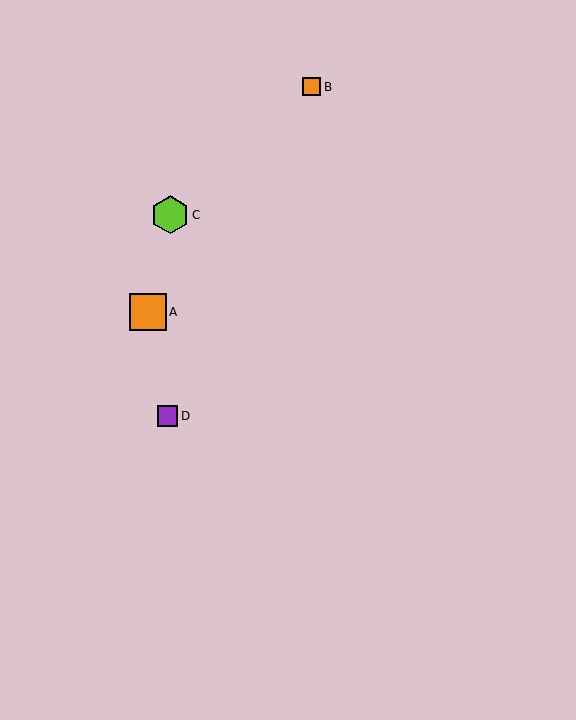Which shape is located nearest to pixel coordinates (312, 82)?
The orange square (labeled B) at (312, 87) is nearest to that location.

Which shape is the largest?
The lime hexagon (labeled C) is the largest.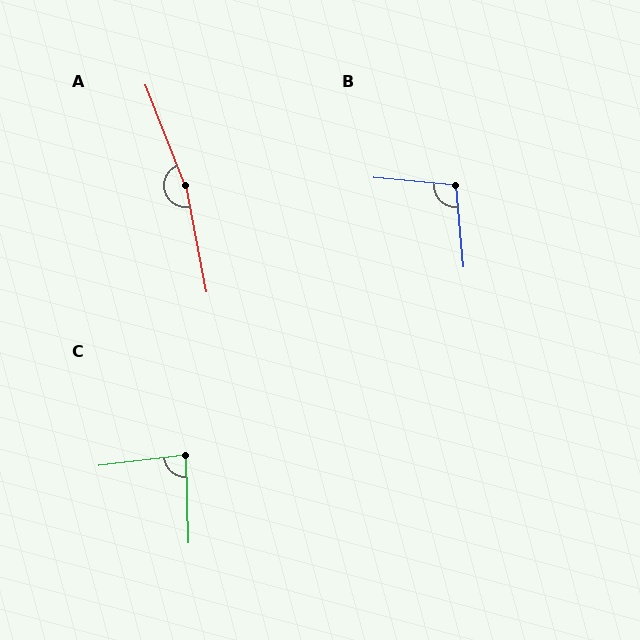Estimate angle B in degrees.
Approximately 100 degrees.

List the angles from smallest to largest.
C (85°), B (100°), A (169°).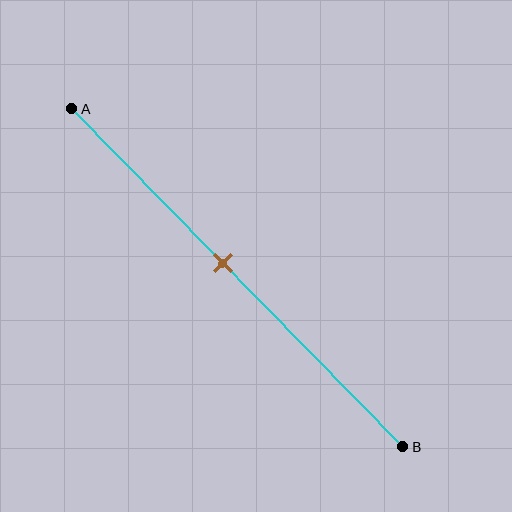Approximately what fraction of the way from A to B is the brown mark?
The brown mark is approximately 45% of the way from A to B.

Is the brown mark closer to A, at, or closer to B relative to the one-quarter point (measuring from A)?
The brown mark is closer to point B than the one-quarter point of segment AB.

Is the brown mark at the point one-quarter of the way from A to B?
No, the mark is at about 45% from A, not at the 25% one-quarter point.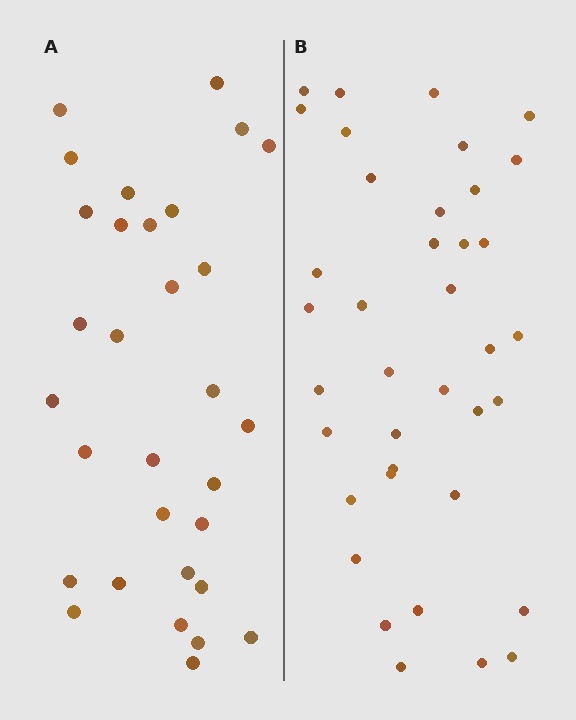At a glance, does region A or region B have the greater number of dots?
Region B (the right region) has more dots.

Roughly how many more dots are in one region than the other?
Region B has roughly 8 or so more dots than region A.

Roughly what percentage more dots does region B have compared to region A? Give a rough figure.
About 25% more.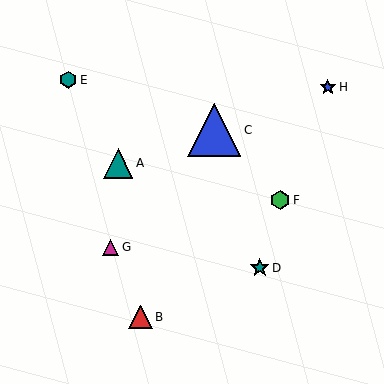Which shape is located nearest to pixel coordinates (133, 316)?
The red triangle (labeled B) at (141, 317) is nearest to that location.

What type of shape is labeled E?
Shape E is a teal hexagon.